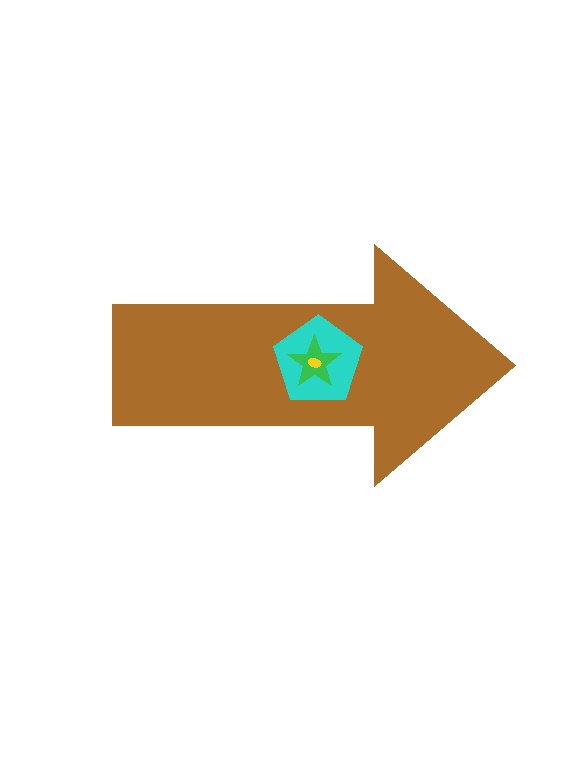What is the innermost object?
The yellow ellipse.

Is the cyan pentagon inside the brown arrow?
Yes.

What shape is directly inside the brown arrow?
The cyan pentagon.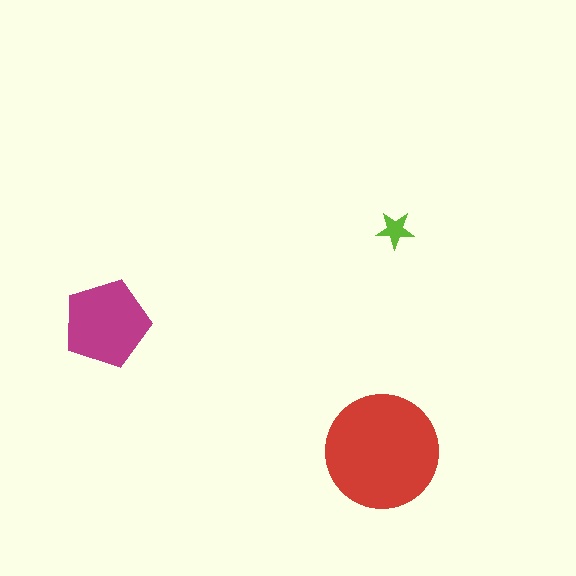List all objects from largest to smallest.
The red circle, the magenta pentagon, the lime star.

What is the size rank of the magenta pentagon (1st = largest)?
2nd.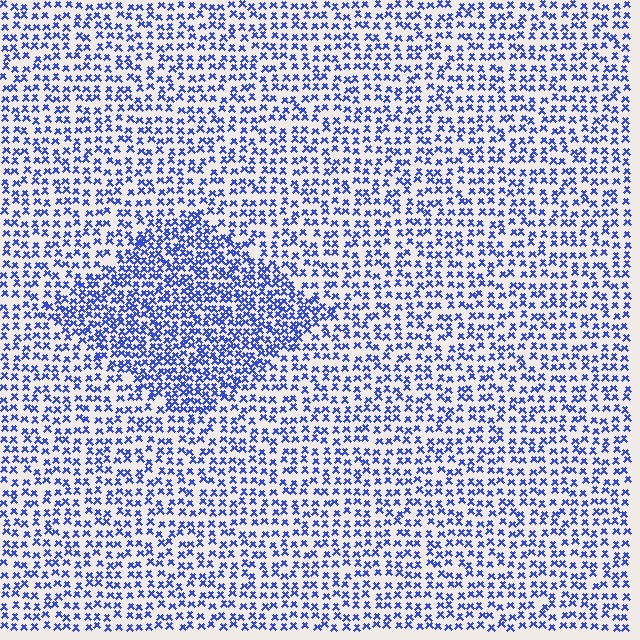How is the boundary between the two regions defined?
The boundary is defined by a change in element density (approximately 1.8x ratio). All elements are the same color, size, and shape.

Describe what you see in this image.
The image contains small blue elements arranged at two different densities. A diamond-shaped region is visible where the elements are more densely packed than the surrounding area.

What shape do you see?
I see a diamond.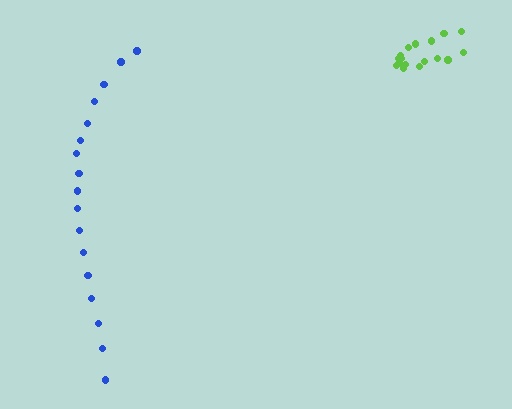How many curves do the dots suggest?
There are 2 distinct paths.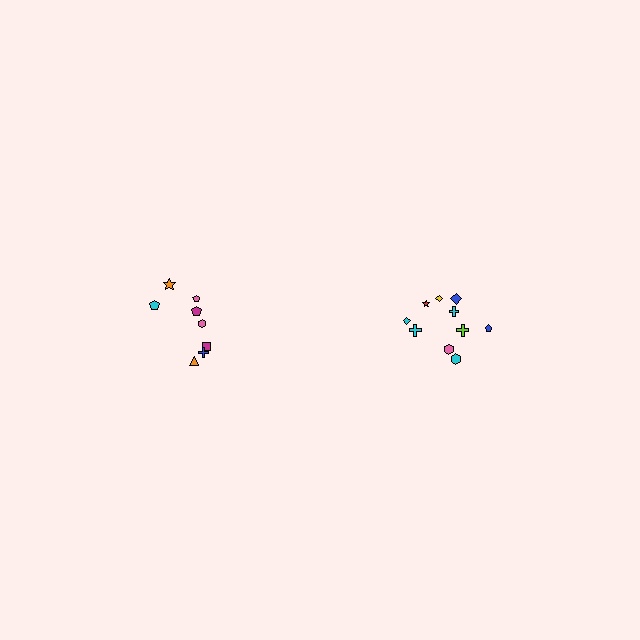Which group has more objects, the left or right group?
The right group.